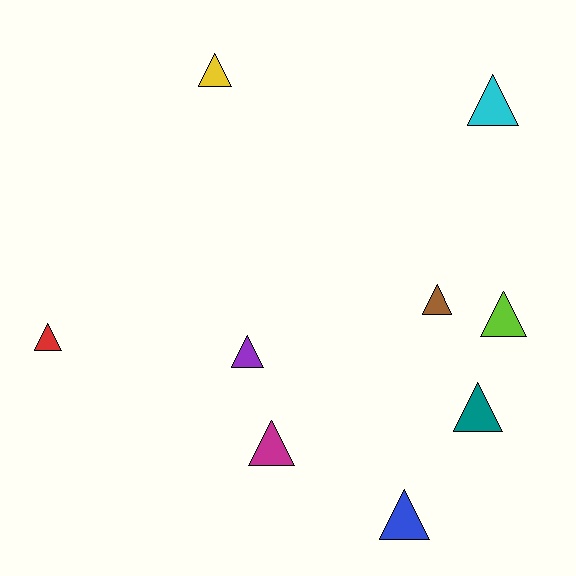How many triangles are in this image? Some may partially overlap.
There are 9 triangles.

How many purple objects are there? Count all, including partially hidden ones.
There is 1 purple object.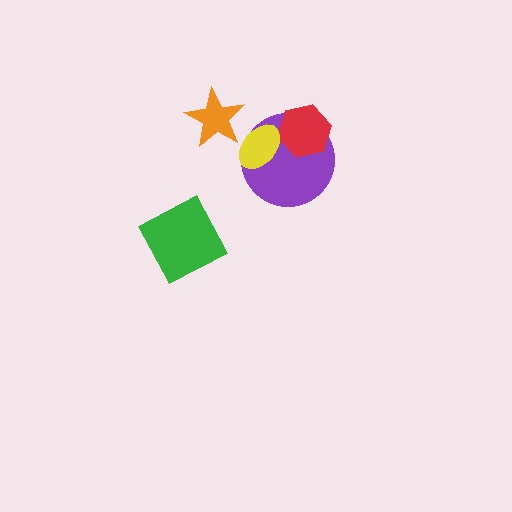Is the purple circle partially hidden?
Yes, it is partially covered by another shape.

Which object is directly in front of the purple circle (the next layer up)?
The red hexagon is directly in front of the purple circle.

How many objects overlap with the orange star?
0 objects overlap with the orange star.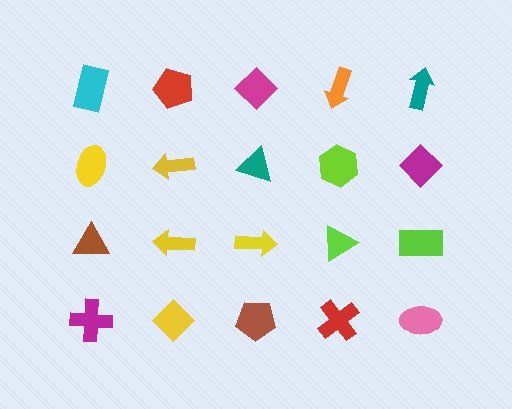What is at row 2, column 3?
A teal triangle.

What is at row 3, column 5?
A lime rectangle.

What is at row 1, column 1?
A cyan rectangle.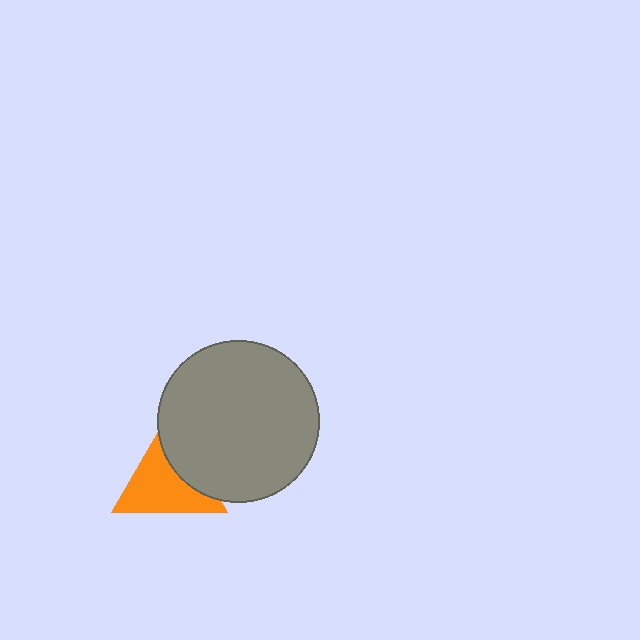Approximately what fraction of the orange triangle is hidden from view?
Roughly 33% of the orange triangle is hidden behind the gray circle.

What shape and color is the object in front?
The object in front is a gray circle.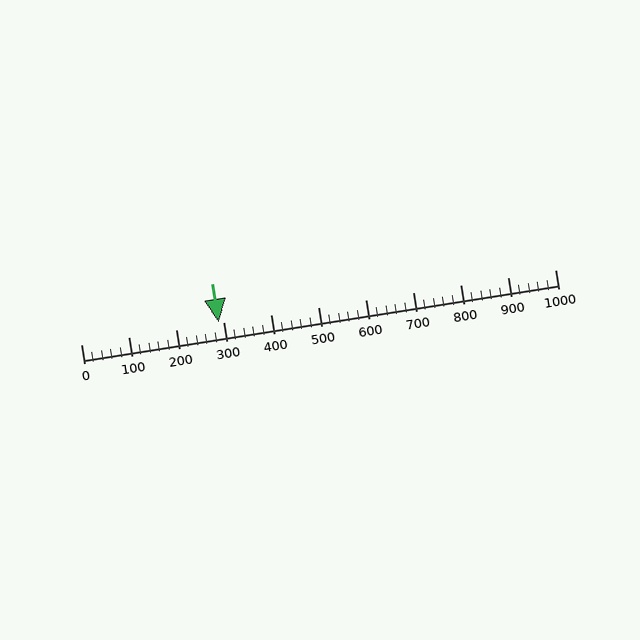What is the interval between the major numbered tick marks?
The major tick marks are spaced 100 units apart.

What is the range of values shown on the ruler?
The ruler shows values from 0 to 1000.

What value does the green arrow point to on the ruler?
The green arrow points to approximately 290.